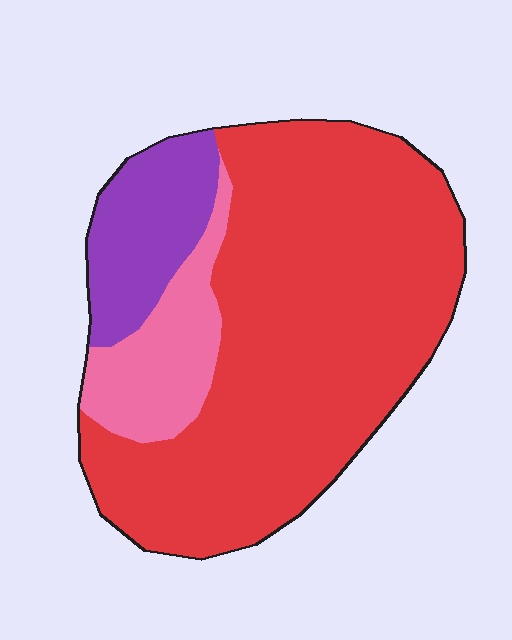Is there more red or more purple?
Red.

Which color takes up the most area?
Red, at roughly 70%.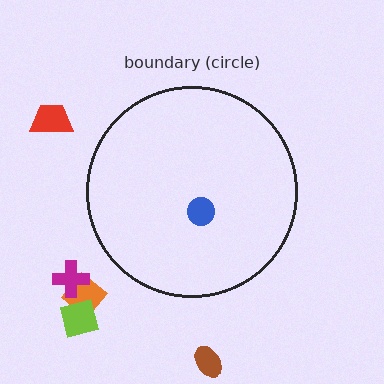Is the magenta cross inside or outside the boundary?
Outside.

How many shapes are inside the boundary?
1 inside, 5 outside.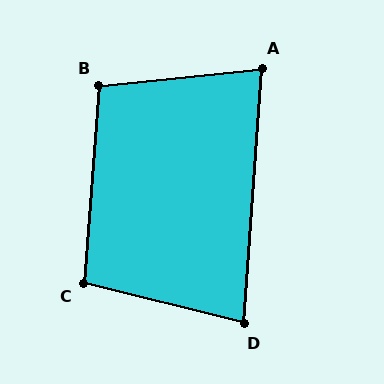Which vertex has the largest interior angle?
B, at approximately 100 degrees.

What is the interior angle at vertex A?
Approximately 80 degrees (acute).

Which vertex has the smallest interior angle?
D, at approximately 80 degrees.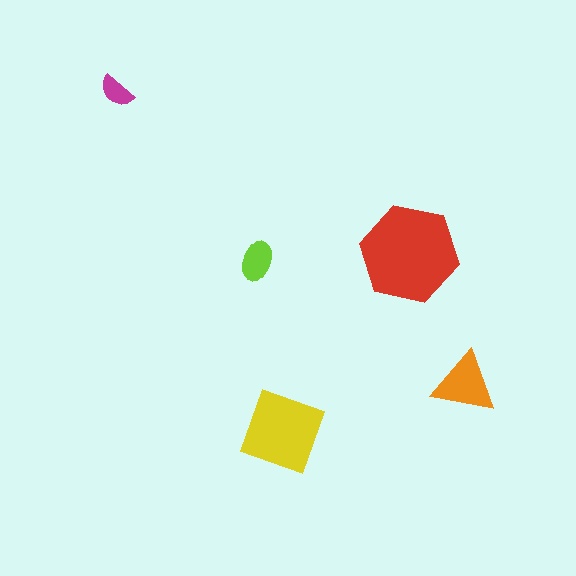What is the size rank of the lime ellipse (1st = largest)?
4th.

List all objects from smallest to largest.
The magenta semicircle, the lime ellipse, the orange triangle, the yellow square, the red hexagon.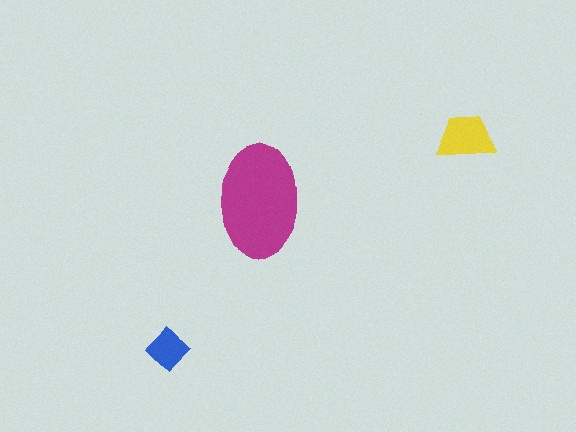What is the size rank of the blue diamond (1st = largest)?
3rd.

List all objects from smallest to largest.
The blue diamond, the yellow trapezoid, the magenta ellipse.